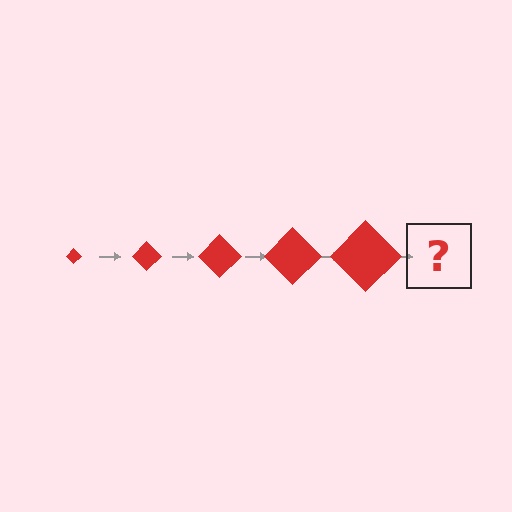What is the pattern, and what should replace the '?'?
The pattern is that the diamond gets progressively larger each step. The '?' should be a red diamond, larger than the previous one.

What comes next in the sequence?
The next element should be a red diamond, larger than the previous one.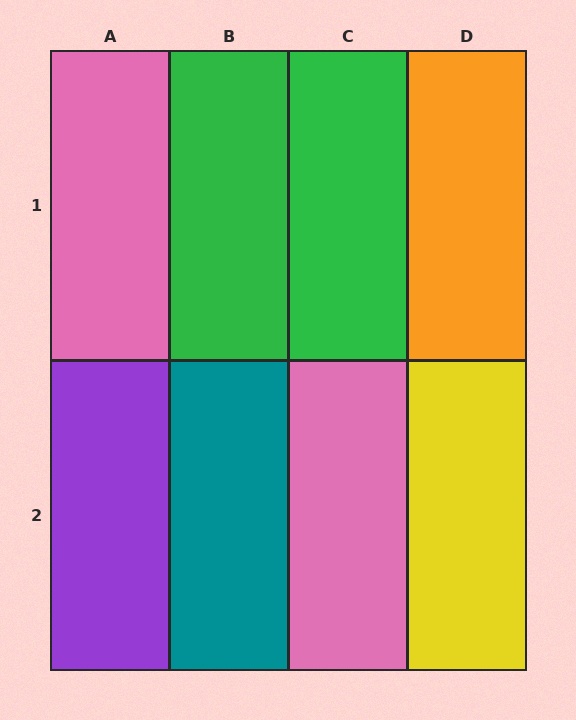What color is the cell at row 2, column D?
Yellow.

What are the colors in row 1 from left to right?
Pink, green, green, orange.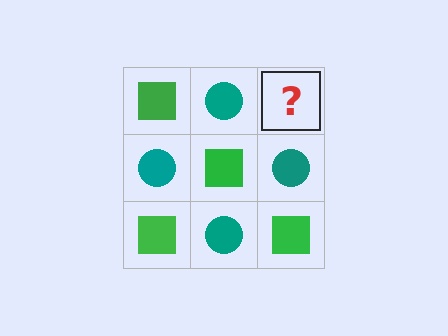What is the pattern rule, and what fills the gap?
The rule is that it alternates green square and teal circle in a checkerboard pattern. The gap should be filled with a green square.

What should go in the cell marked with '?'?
The missing cell should contain a green square.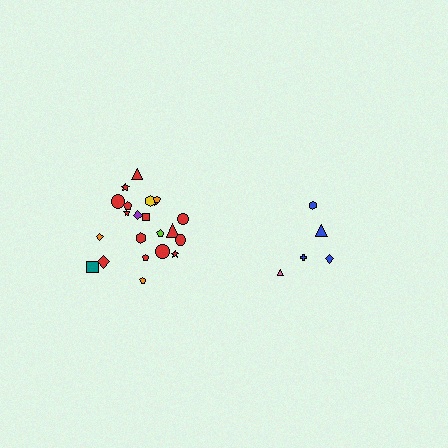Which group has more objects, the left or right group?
The left group.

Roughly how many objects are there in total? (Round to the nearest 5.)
Roughly 25 objects in total.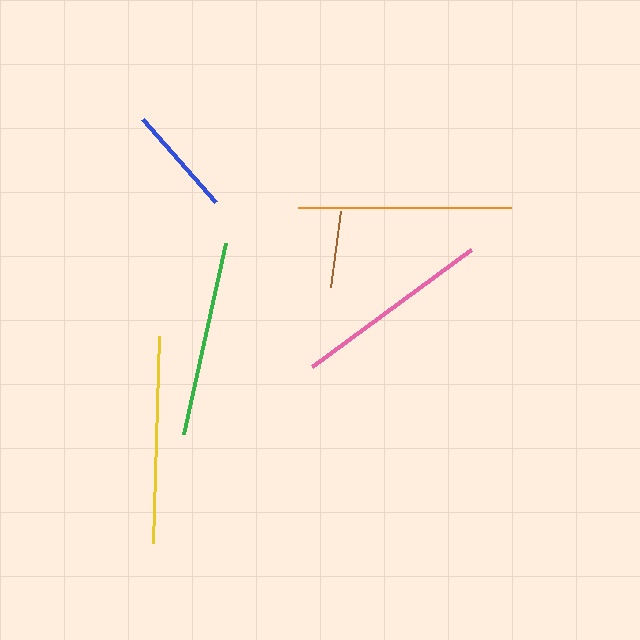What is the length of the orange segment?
The orange segment is approximately 214 pixels long.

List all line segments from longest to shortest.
From longest to shortest: orange, yellow, pink, green, blue, brown.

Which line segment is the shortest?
The brown line is the shortest at approximately 77 pixels.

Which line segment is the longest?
The orange line is the longest at approximately 214 pixels.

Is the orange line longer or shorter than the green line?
The orange line is longer than the green line.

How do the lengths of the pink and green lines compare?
The pink and green lines are approximately the same length.